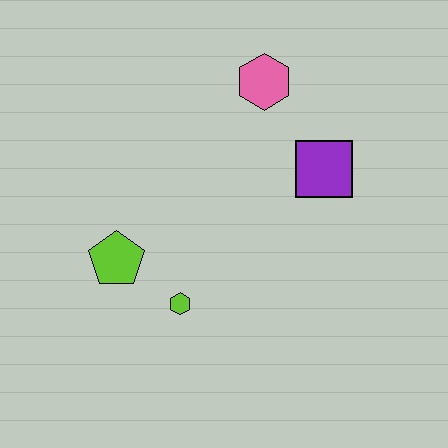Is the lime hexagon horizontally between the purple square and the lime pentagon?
Yes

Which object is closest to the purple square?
The pink hexagon is closest to the purple square.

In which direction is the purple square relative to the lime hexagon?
The purple square is to the right of the lime hexagon.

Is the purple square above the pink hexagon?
No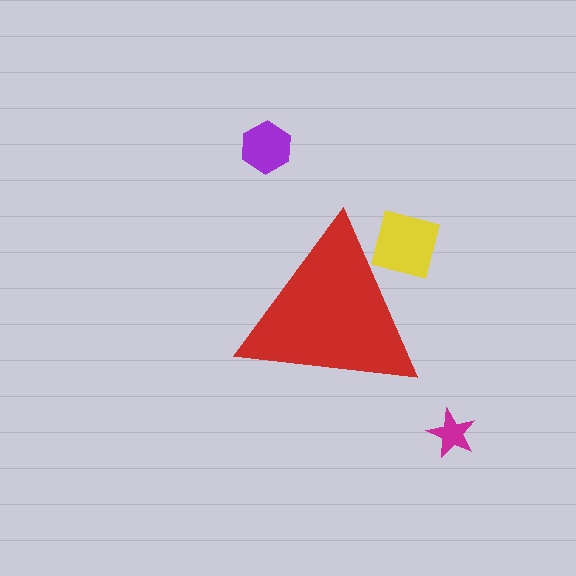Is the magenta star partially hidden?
No, the magenta star is fully visible.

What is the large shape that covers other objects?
A red triangle.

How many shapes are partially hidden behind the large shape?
1 shape is partially hidden.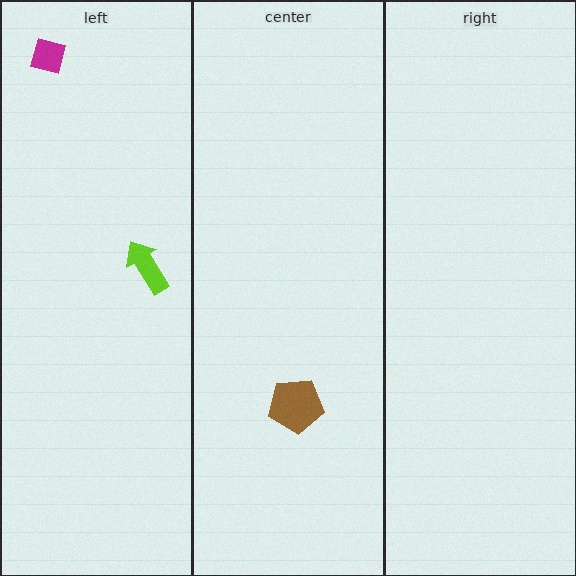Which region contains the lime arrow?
The left region.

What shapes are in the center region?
The brown pentagon.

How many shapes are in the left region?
2.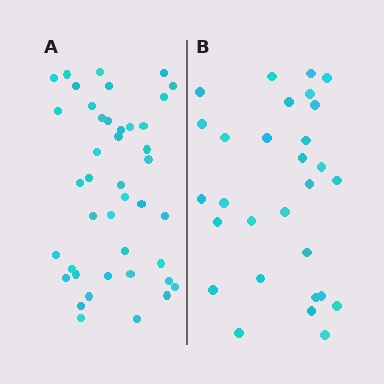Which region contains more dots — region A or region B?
Region A (the left region) has more dots.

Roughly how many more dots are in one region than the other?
Region A has approximately 15 more dots than region B.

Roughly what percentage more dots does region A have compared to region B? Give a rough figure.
About 45% more.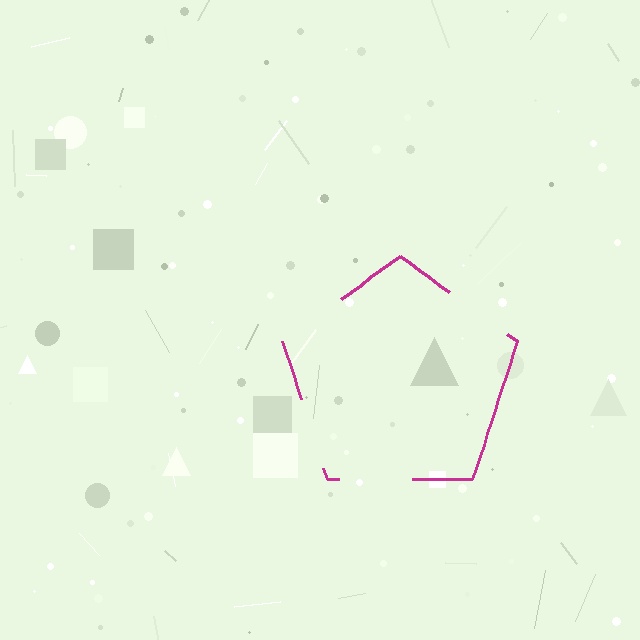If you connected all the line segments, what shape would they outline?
They would outline a pentagon.